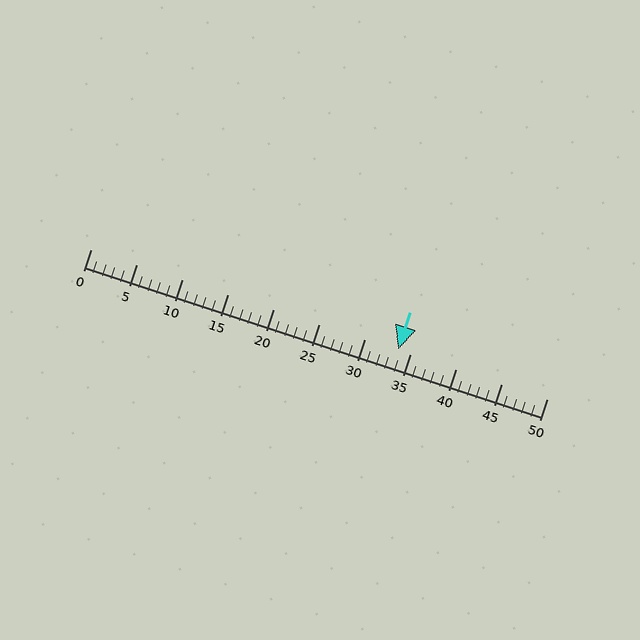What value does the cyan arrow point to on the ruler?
The cyan arrow points to approximately 34.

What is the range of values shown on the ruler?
The ruler shows values from 0 to 50.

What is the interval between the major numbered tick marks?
The major tick marks are spaced 5 units apart.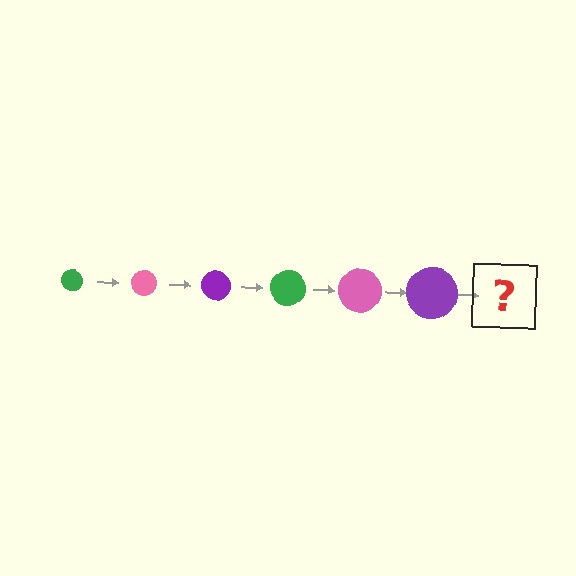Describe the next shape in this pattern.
It should be a green circle, larger than the previous one.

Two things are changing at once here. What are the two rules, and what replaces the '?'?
The two rules are that the circle grows larger each step and the color cycles through green, pink, and purple. The '?' should be a green circle, larger than the previous one.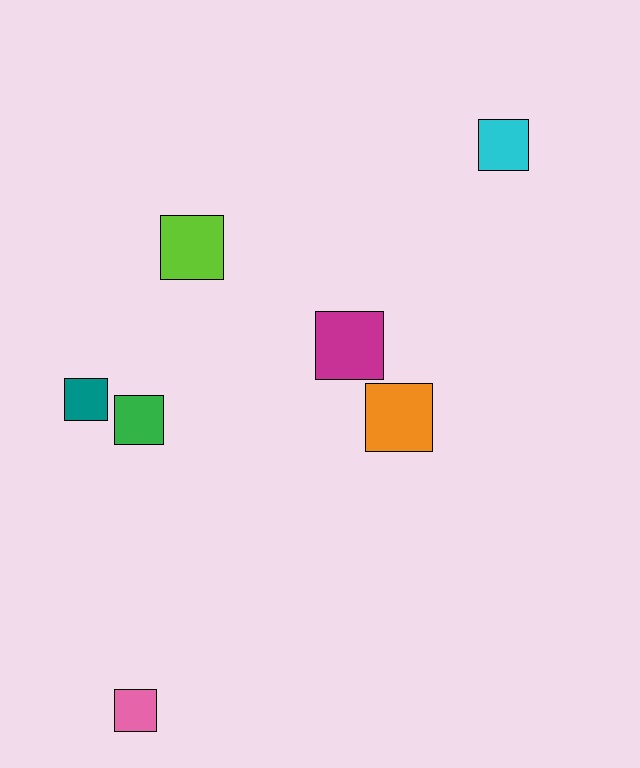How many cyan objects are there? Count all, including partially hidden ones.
There is 1 cyan object.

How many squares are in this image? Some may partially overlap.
There are 7 squares.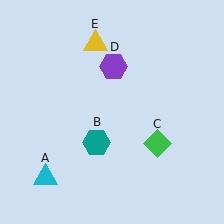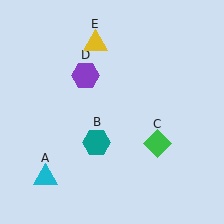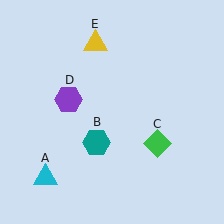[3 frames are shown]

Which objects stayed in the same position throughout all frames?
Cyan triangle (object A) and teal hexagon (object B) and green diamond (object C) and yellow triangle (object E) remained stationary.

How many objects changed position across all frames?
1 object changed position: purple hexagon (object D).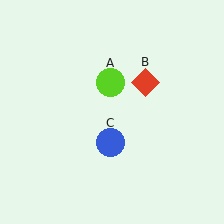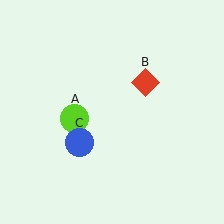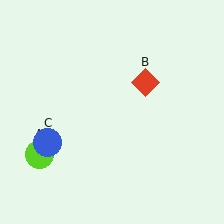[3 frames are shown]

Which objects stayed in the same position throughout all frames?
Red diamond (object B) remained stationary.